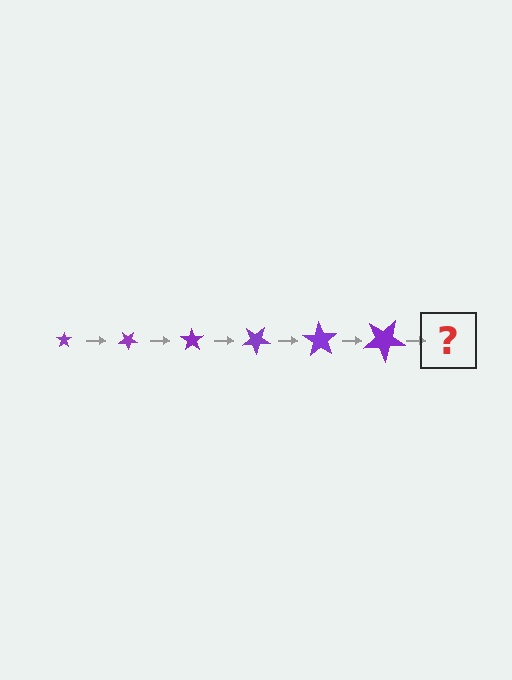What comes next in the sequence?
The next element should be a star, larger than the previous one and rotated 210 degrees from the start.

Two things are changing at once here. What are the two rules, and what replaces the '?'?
The two rules are that the star grows larger each step and it rotates 35 degrees each step. The '?' should be a star, larger than the previous one and rotated 210 degrees from the start.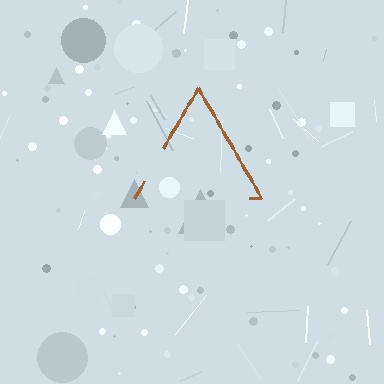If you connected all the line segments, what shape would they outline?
They would outline a triangle.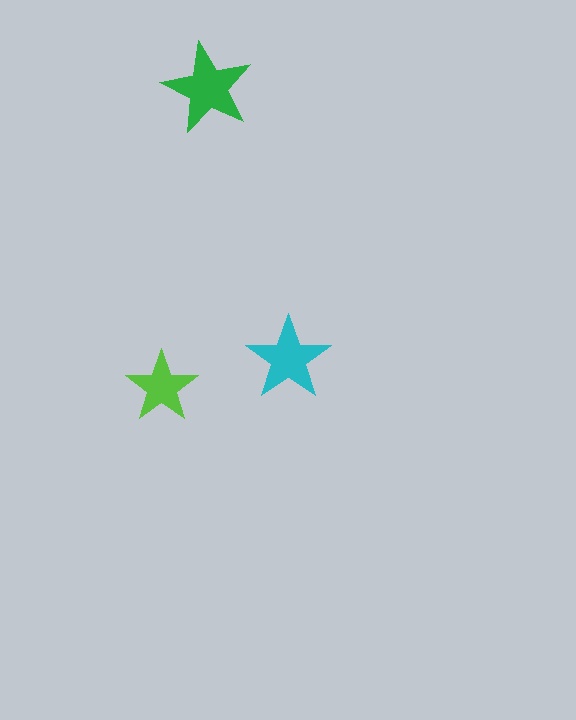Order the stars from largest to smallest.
the green one, the cyan one, the lime one.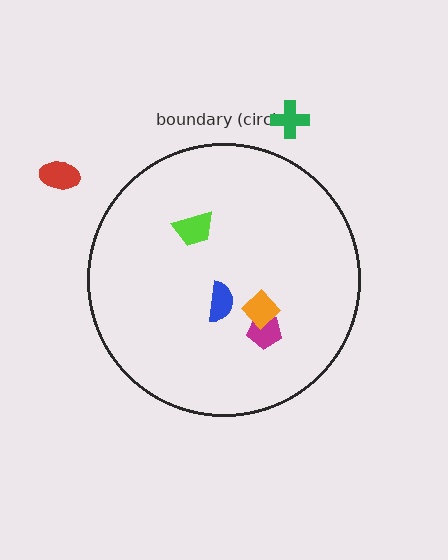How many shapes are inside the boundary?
4 inside, 2 outside.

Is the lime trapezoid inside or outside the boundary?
Inside.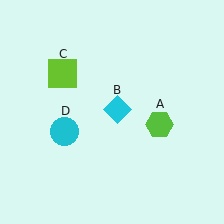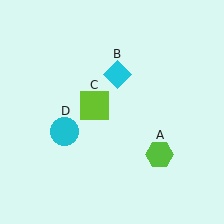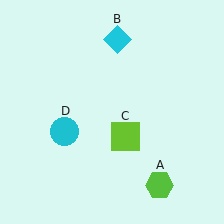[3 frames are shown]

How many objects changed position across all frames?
3 objects changed position: lime hexagon (object A), cyan diamond (object B), lime square (object C).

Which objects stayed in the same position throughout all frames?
Cyan circle (object D) remained stationary.